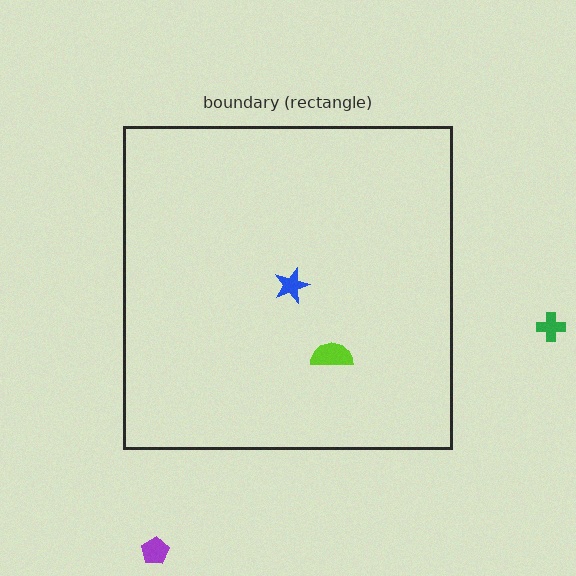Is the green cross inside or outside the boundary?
Outside.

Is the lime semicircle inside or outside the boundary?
Inside.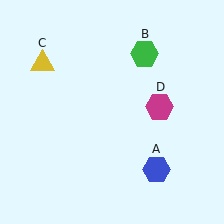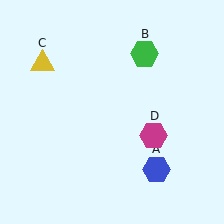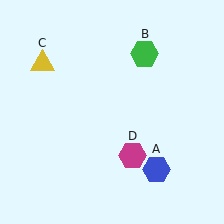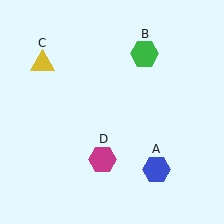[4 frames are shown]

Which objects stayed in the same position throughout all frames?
Blue hexagon (object A) and green hexagon (object B) and yellow triangle (object C) remained stationary.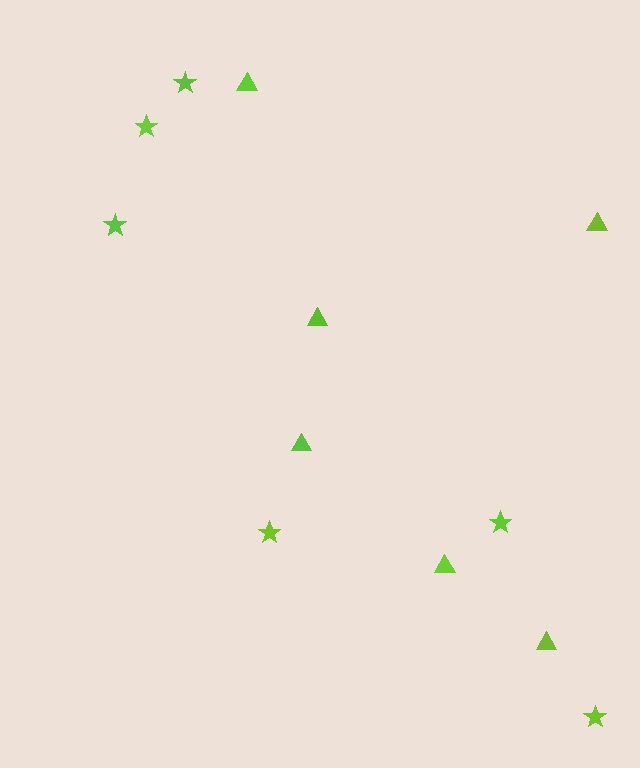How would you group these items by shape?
There are 2 groups: one group of stars (6) and one group of triangles (6).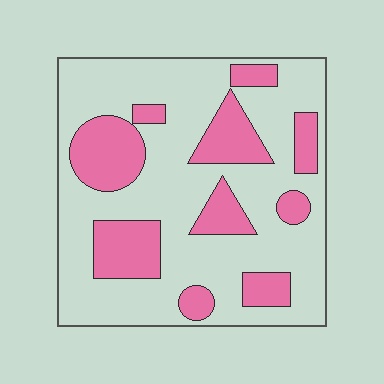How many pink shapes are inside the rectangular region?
10.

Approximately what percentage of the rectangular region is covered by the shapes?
Approximately 30%.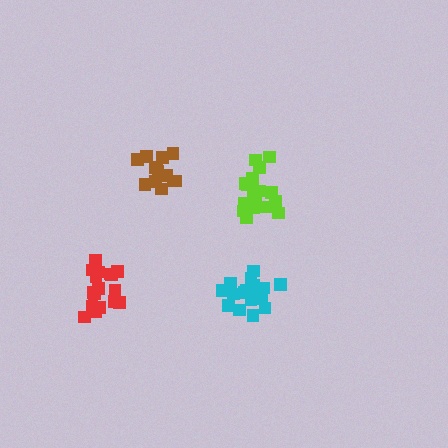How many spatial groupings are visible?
There are 4 spatial groupings.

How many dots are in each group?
Group 1: 13 dots, Group 2: 17 dots, Group 3: 17 dots, Group 4: 18 dots (65 total).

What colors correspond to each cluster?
The clusters are colored: brown, red, cyan, lime.